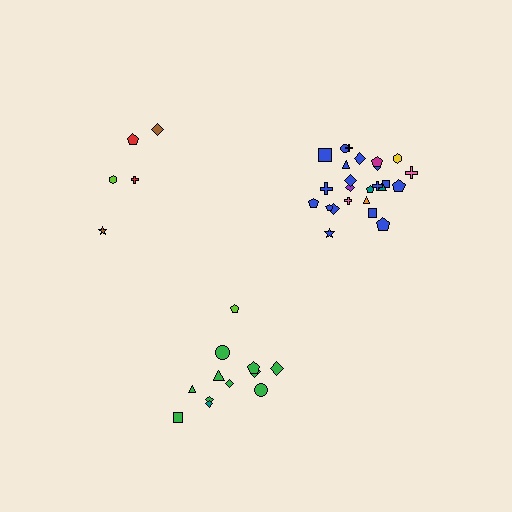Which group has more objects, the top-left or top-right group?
The top-right group.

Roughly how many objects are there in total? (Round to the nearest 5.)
Roughly 40 objects in total.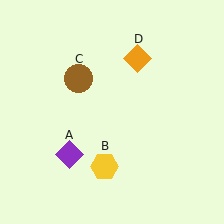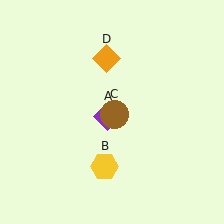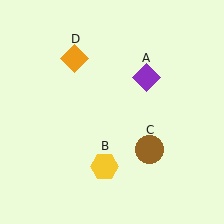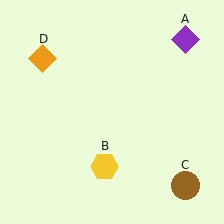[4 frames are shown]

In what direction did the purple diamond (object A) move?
The purple diamond (object A) moved up and to the right.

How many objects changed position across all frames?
3 objects changed position: purple diamond (object A), brown circle (object C), orange diamond (object D).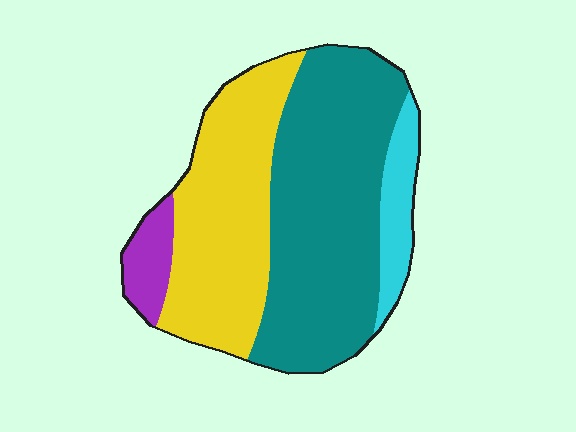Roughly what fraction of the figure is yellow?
Yellow takes up between a quarter and a half of the figure.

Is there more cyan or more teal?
Teal.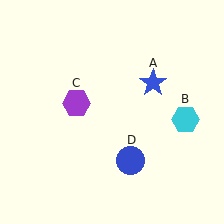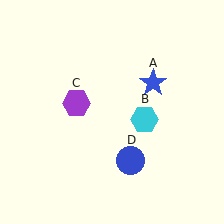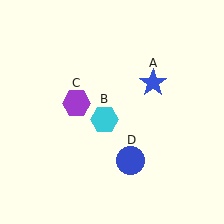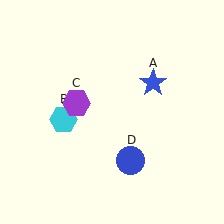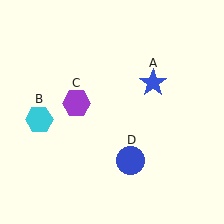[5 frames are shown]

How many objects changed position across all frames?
1 object changed position: cyan hexagon (object B).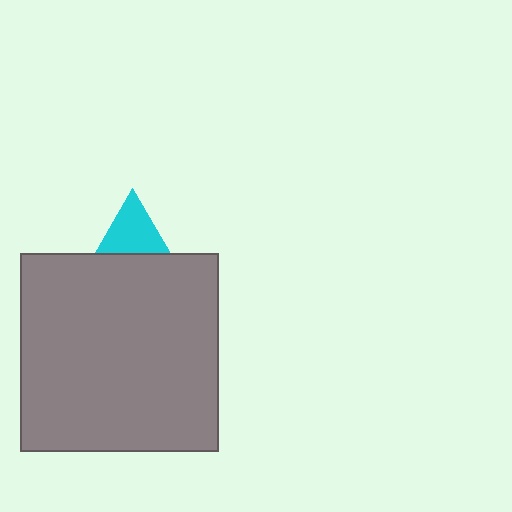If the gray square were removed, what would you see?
You would see the complete cyan triangle.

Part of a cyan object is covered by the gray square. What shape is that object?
It is a triangle.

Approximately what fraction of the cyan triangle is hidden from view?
Roughly 53% of the cyan triangle is hidden behind the gray square.